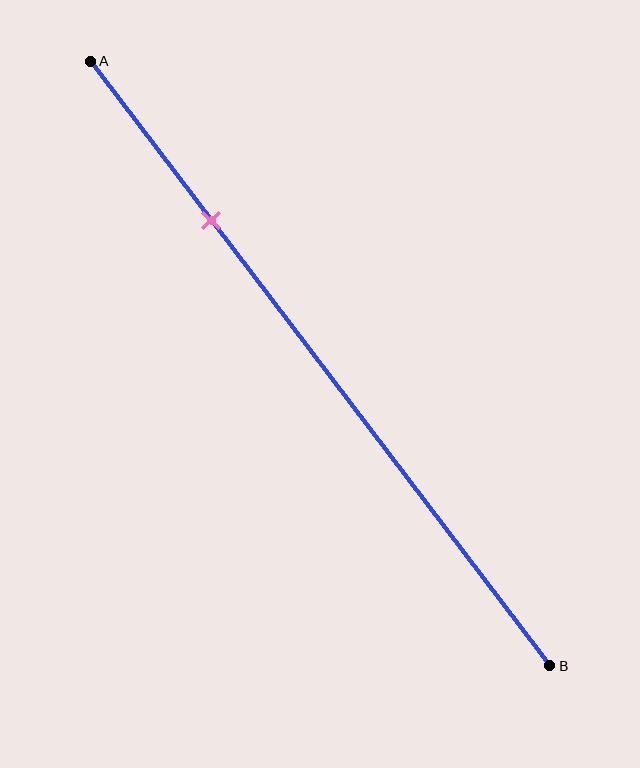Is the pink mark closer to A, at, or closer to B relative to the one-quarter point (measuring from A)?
The pink mark is approximately at the one-quarter point of segment AB.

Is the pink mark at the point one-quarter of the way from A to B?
Yes, the mark is approximately at the one-quarter point.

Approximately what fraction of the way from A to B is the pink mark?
The pink mark is approximately 25% of the way from A to B.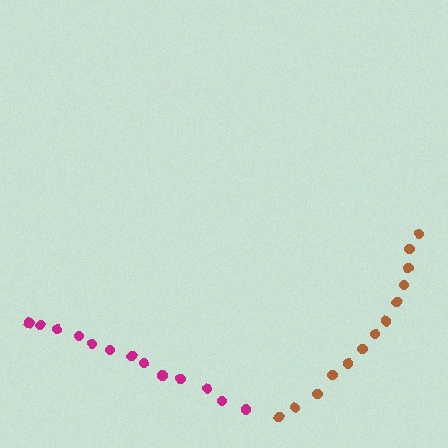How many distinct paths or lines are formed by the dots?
There are 2 distinct paths.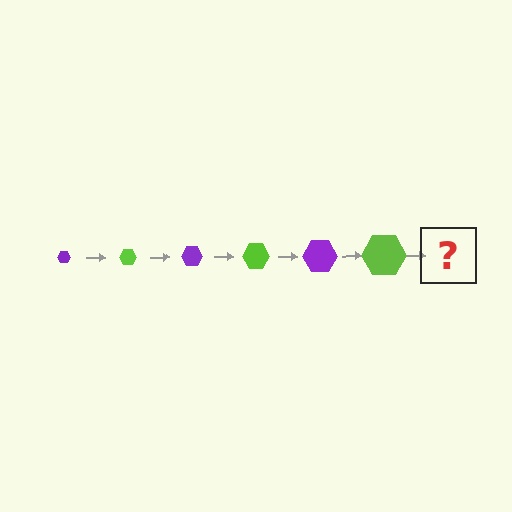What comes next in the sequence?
The next element should be a purple hexagon, larger than the previous one.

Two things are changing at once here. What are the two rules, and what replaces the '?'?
The two rules are that the hexagon grows larger each step and the color cycles through purple and lime. The '?' should be a purple hexagon, larger than the previous one.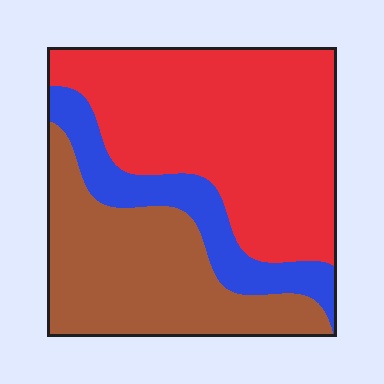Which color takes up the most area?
Red, at roughly 50%.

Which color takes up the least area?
Blue, at roughly 15%.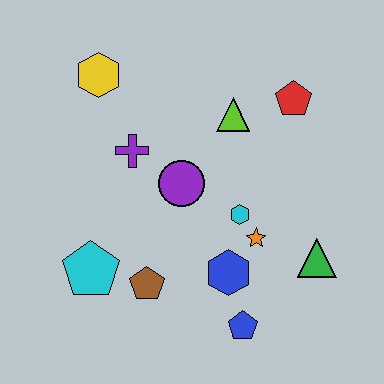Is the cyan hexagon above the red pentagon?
No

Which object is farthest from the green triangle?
The yellow hexagon is farthest from the green triangle.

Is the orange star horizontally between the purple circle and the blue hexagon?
No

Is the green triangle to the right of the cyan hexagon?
Yes